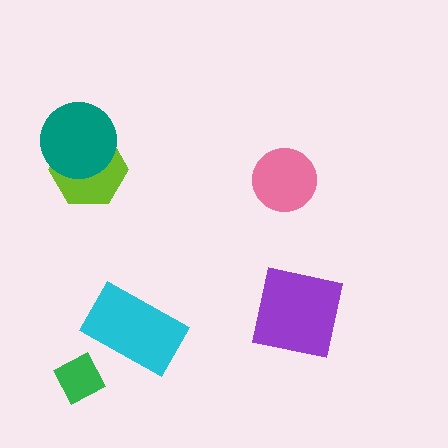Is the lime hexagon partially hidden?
Yes, it is partially covered by another shape.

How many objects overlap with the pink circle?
0 objects overlap with the pink circle.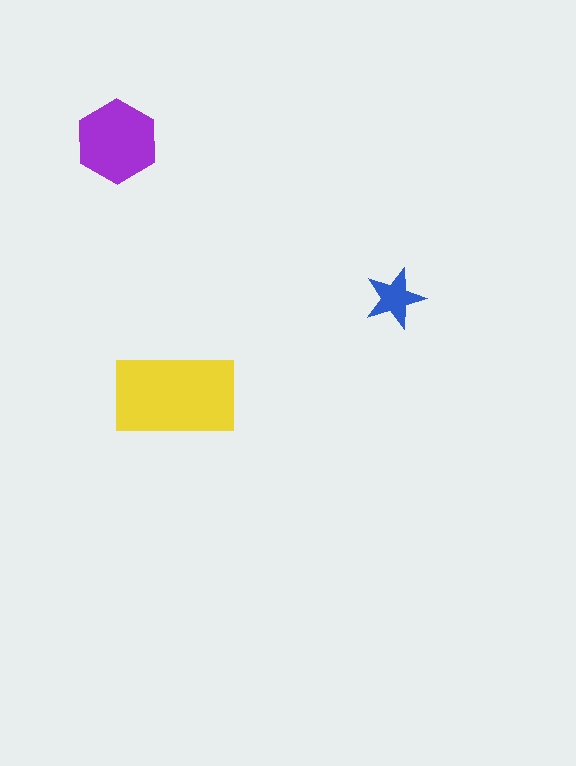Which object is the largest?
The yellow rectangle.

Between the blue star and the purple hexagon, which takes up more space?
The purple hexagon.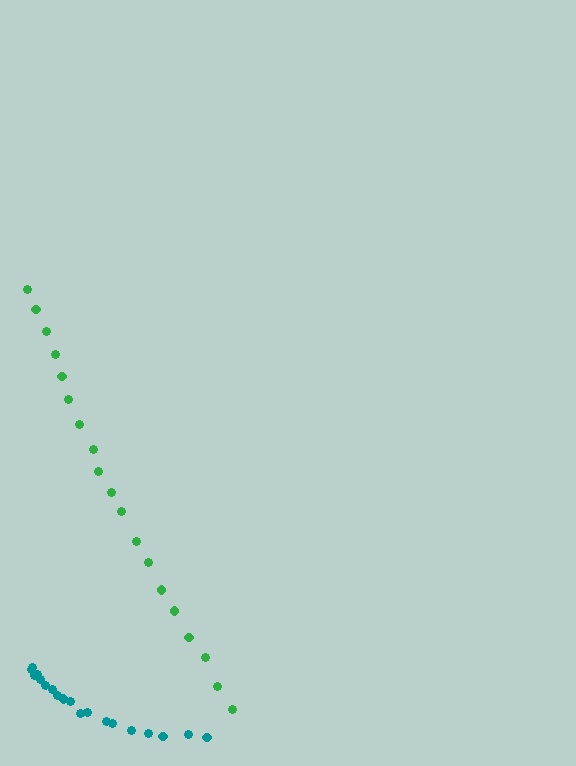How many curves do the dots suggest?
There are 2 distinct paths.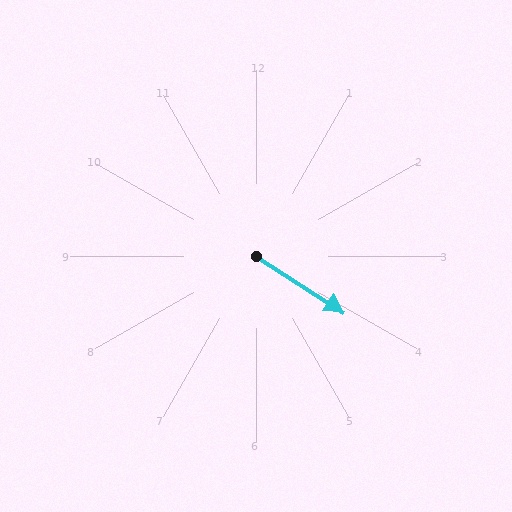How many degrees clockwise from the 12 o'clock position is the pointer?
Approximately 123 degrees.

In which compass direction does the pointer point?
Southeast.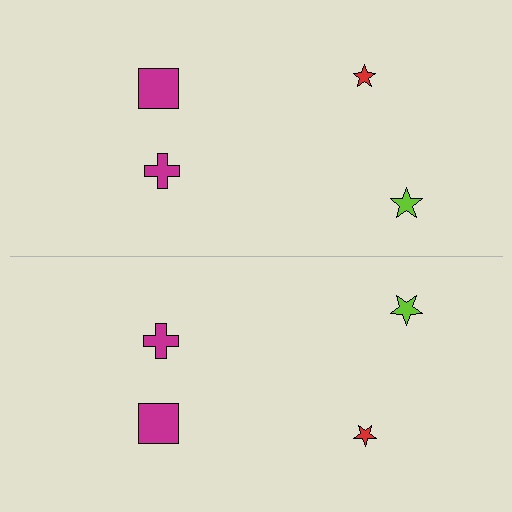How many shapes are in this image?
There are 8 shapes in this image.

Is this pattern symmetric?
Yes, this pattern has bilateral (reflection) symmetry.